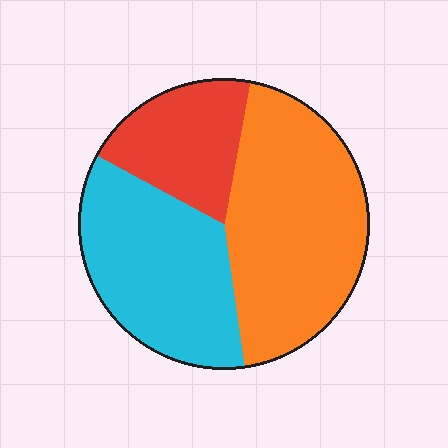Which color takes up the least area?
Red, at roughly 20%.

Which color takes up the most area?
Orange, at roughly 45%.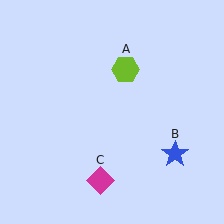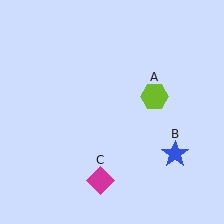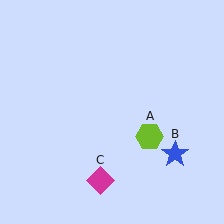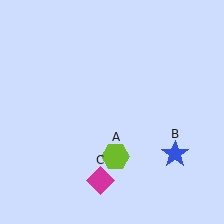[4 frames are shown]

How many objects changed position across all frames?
1 object changed position: lime hexagon (object A).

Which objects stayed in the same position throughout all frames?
Blue star (object B) and magenta diamond (object C) remained stationary.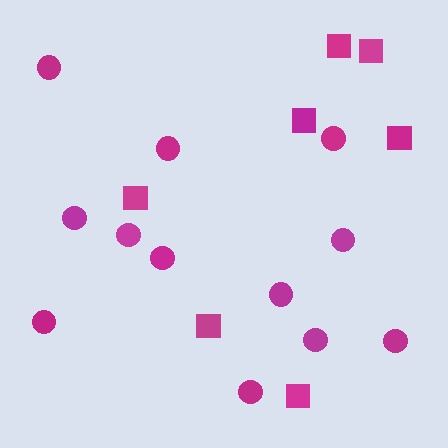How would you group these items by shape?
There are 2 groups: one group of circles (12) and one group of squares (7).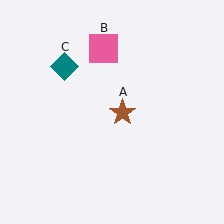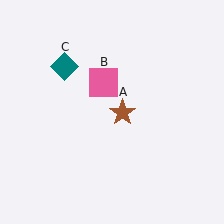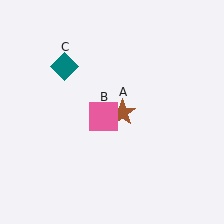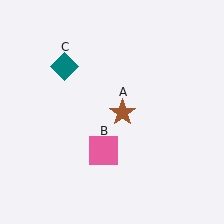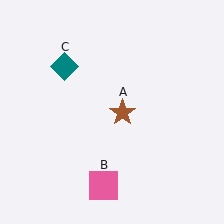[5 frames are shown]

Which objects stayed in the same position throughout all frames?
Brown star (object A) and teal diamond (object C) remained stationary.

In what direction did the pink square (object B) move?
The pink square (object B) moved down.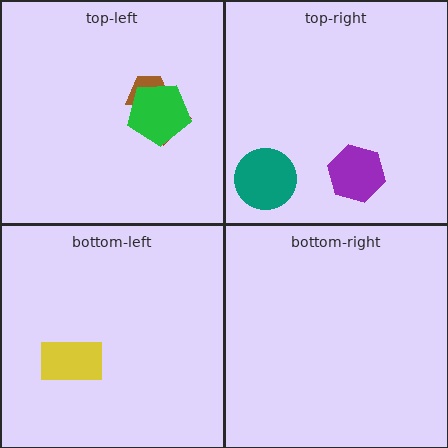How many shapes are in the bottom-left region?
1.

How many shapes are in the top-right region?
2.